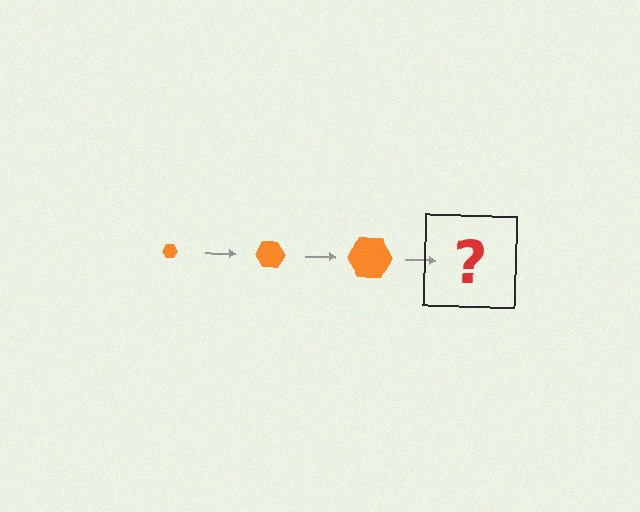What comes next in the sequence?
The next element should be an orange hexagon, larger than the previous one.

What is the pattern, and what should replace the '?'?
The pattern is that the hexagon gets progressively larger each step. The '?' should be an orange hexagon, larger than the previous one.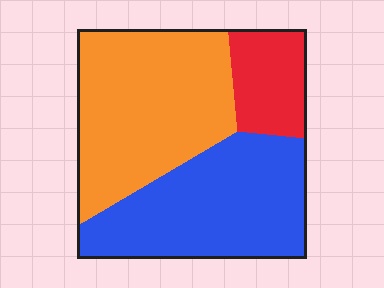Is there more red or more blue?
Blue.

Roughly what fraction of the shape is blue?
Blue takes up between a third and a half of the shape.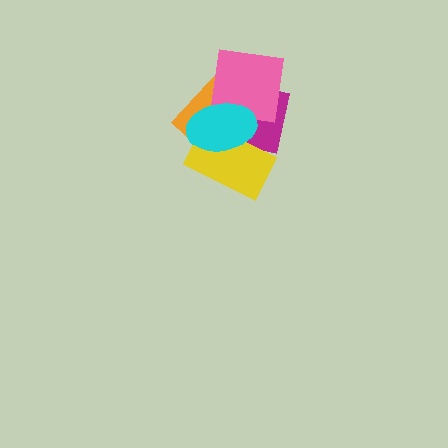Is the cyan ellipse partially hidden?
No, no other shape covers it.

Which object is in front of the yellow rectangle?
The cyan ellipse is in front of the yellow rectangle.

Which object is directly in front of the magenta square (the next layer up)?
The pink square is directly in front of the magenta square.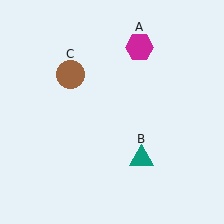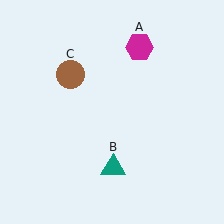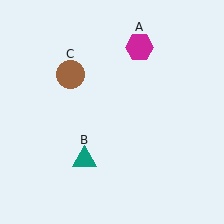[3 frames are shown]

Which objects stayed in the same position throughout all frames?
Magenta hexagon (object A) and brown circle (object C) remained stationary.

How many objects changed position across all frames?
1 object changed position: teal triangle (object B).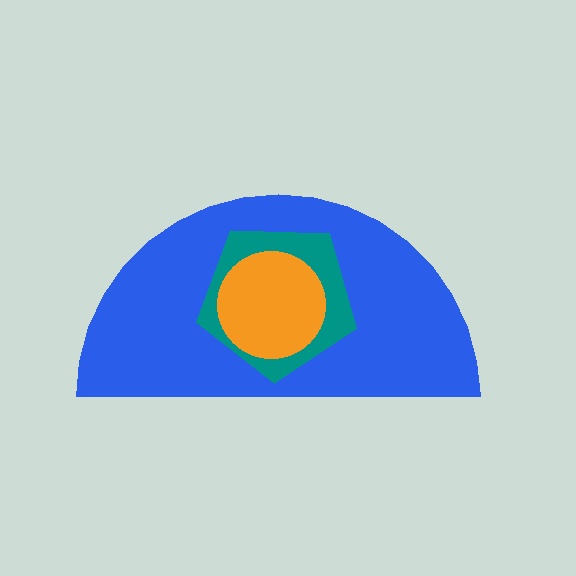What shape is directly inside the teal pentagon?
The orange circle.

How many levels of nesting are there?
3.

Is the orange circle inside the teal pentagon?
Yes.